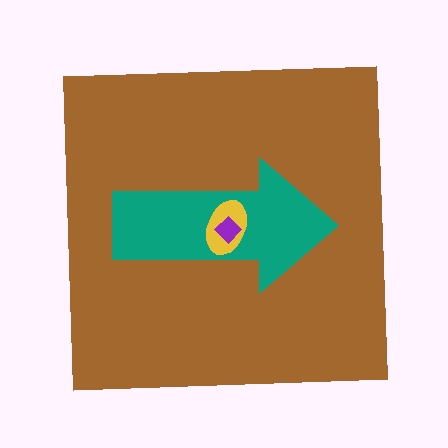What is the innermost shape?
The purple diamond.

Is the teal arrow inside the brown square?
Yes.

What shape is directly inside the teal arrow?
The yellow ellipse.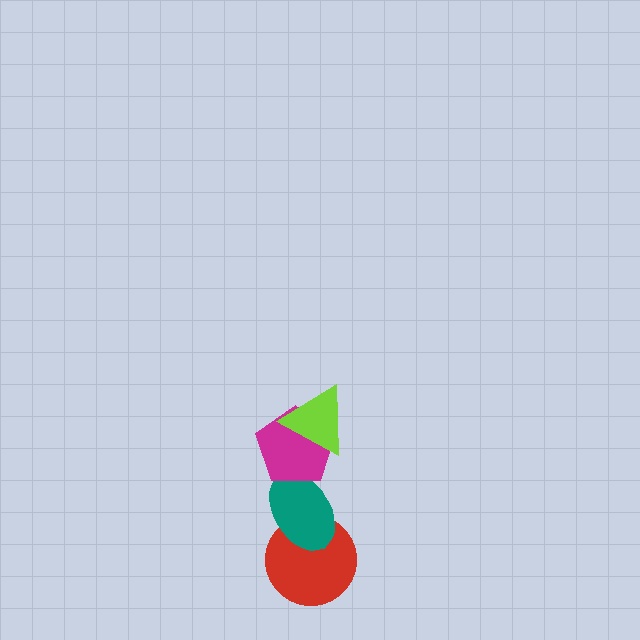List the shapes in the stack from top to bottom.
From top to bottom: the lime triangle, the magenta pentagon, the teal ellipse, the red circle.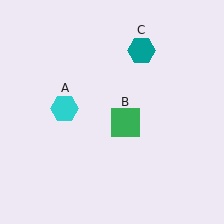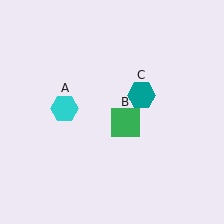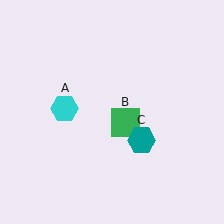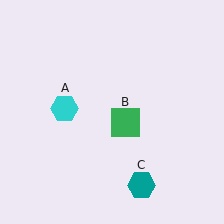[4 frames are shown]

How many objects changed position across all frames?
1 object changed position: teal hexagon (object C).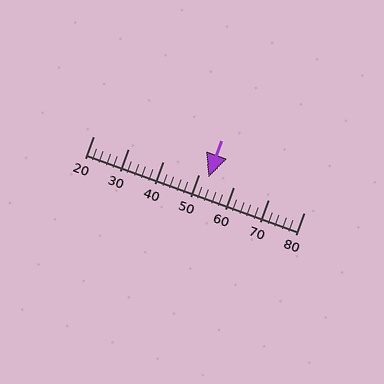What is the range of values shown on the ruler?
The ruler shows values from 20 to 80.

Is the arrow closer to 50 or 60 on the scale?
The arrow is closer to 50.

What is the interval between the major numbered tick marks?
The major tick marks are spaced 10 units apart.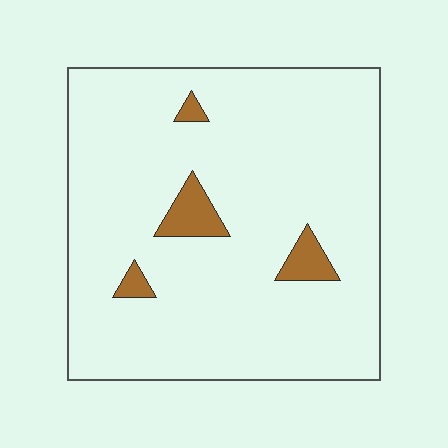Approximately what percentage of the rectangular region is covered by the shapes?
Approximately 5%.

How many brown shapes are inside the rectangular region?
4.